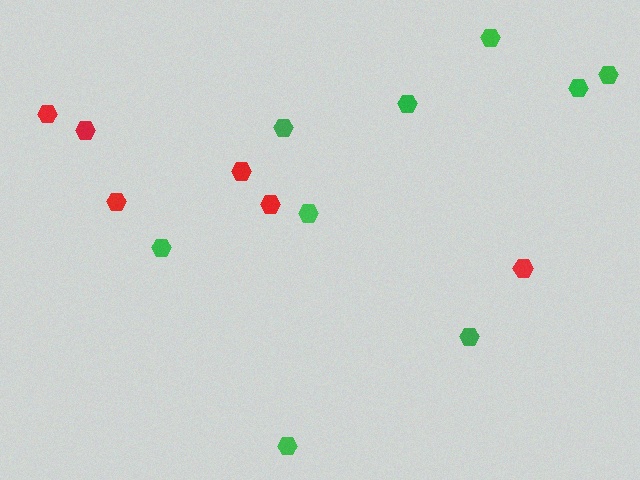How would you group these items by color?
There are 2 groups: one group of red hexagons (6) and one group of green hexagons (9).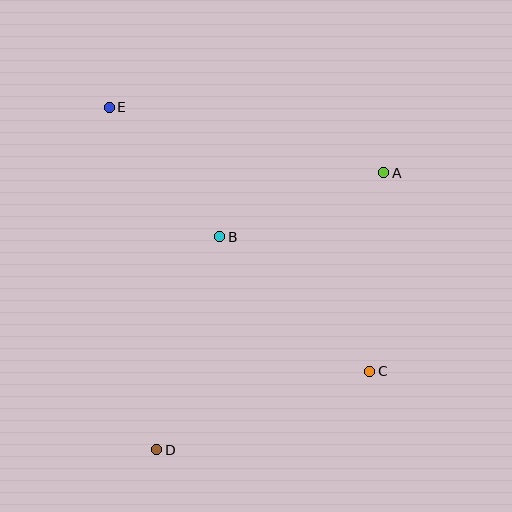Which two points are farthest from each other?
Points C and E are farthest from each other.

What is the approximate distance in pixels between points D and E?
The distance between D and E is approximately 346 pixels.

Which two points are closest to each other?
Points B and E are closest to each other.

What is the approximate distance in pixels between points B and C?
The distance between B and C is approximately 201 pixels.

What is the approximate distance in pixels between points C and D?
The distance between C and D is approximately 227 pixels.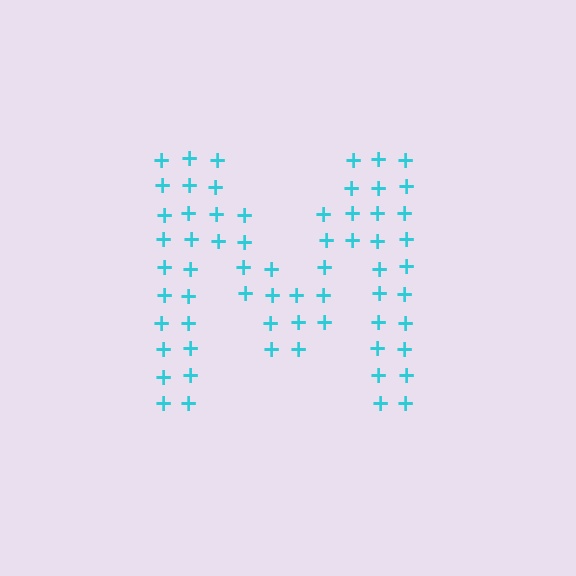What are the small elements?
The small elements are plus signs.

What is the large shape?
The large shape is the letter M.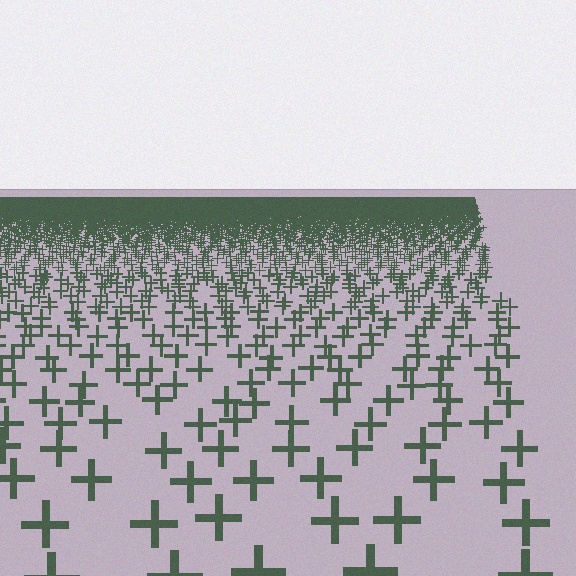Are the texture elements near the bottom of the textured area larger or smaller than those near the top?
Larger. Near the bottom, elements are closer to the viewer and appear at a bigger on-screen size.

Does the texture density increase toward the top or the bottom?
Density increases toward the top.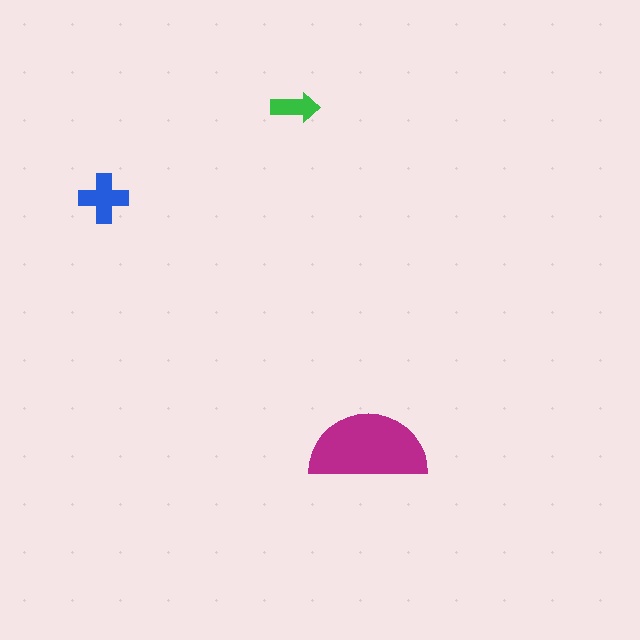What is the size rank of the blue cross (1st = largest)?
2nd.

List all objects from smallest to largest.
The green arrow, the blue cross, the magenta semicircle.